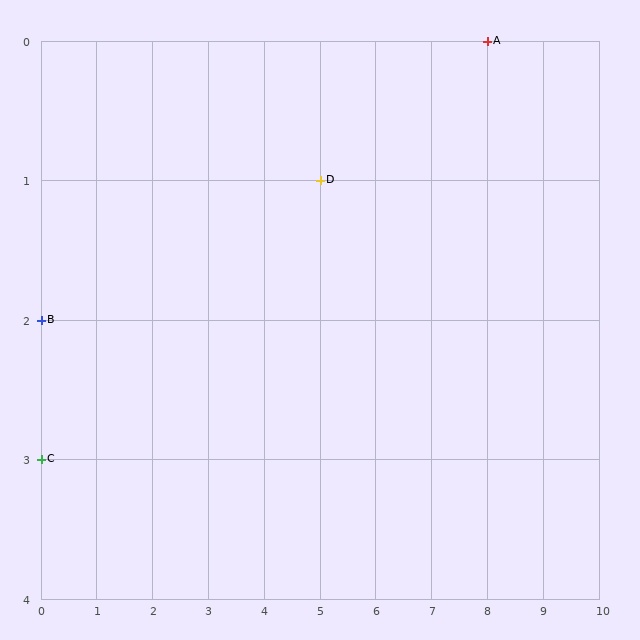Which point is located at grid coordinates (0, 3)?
Point C is at (0, 3).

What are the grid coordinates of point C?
Point C is at grid coordinates (0, 3).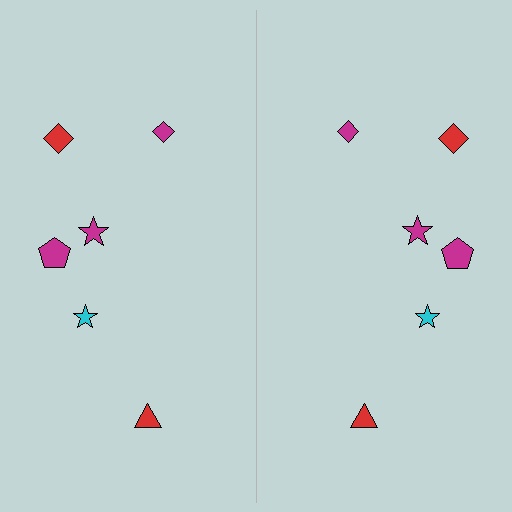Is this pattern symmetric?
Yes, this pattern has bilateral (reflection) symmetry.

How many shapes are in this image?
There are 12 shapes in this image.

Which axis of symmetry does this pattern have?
The pattern has a vertical axis of symmetry running through the center of the image.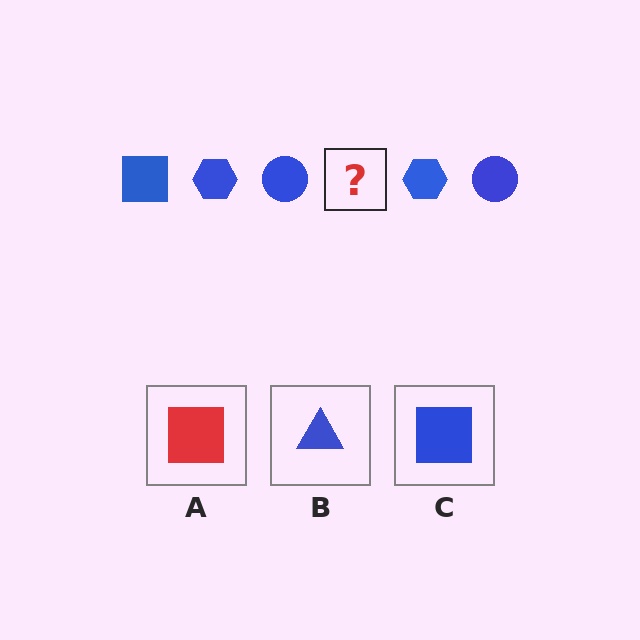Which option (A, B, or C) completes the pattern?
C.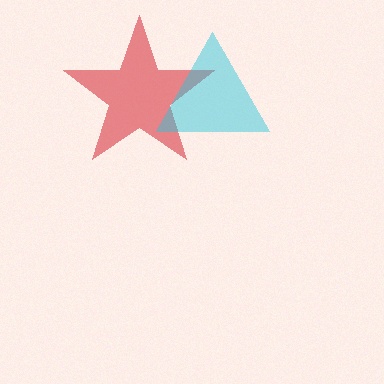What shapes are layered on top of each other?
The layered shapes are: a red star, a cyan triangle.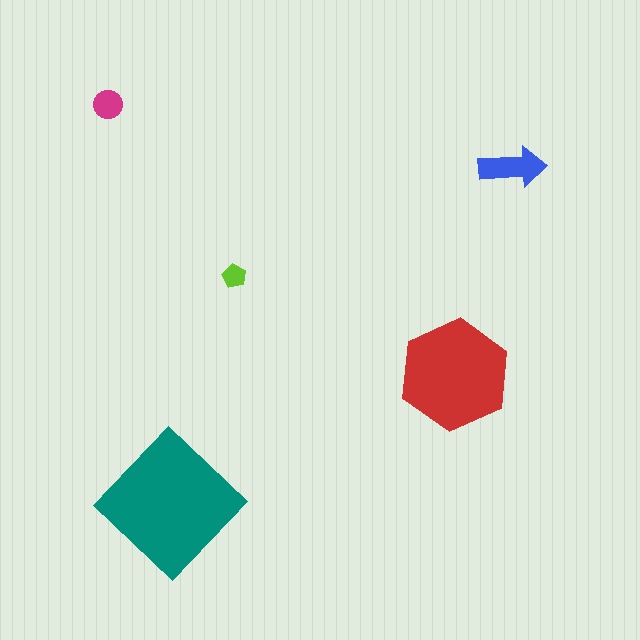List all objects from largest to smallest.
The teal diamond, the red hexagon, the blue arrow, the magenta circle, the lime pentagon.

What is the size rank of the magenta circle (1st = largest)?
4th.